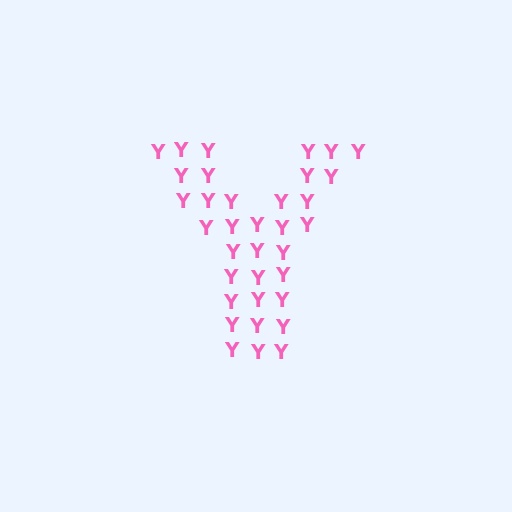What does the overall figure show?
The overall figure shows the letter Y.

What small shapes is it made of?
It is made of small letter Y's.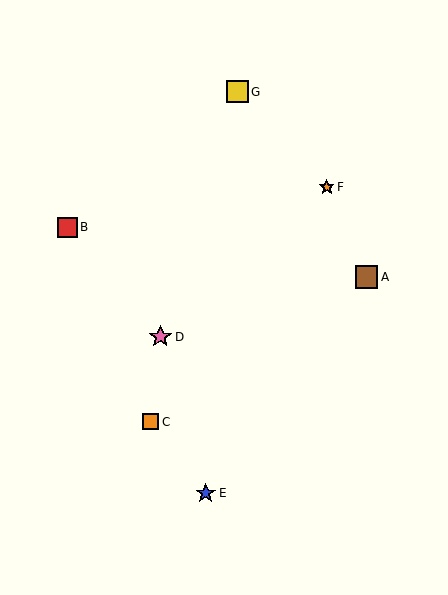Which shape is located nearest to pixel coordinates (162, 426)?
The orange square (labeled C) at (151, 422) is nearest to that location.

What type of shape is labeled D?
Shape D is a pink star.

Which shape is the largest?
The pink star (labeled D) is the largest.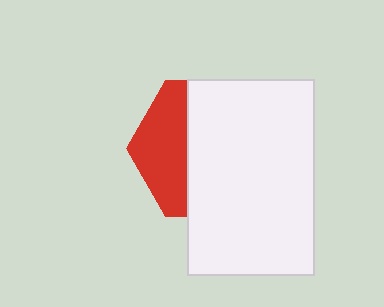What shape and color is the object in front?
The object in front is a white rectangle.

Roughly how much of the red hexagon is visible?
A small part of it is visible (roughly 35%).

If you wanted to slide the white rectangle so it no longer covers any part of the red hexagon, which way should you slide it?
Slide it right — that is the most direct way to separate the two shapes.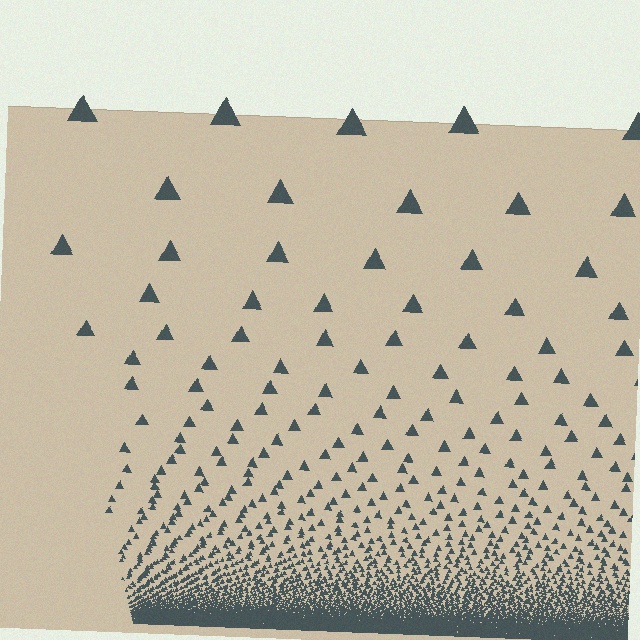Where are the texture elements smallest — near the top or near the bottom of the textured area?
Near the bottom.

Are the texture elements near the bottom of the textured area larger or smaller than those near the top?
Smaller. The gradient is inverted — elements near the bottom are smaller and denser.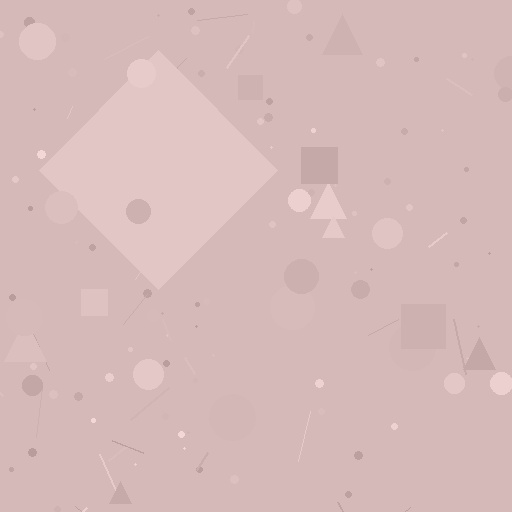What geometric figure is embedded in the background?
A diamond is embedded in the background.